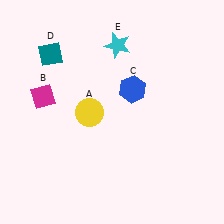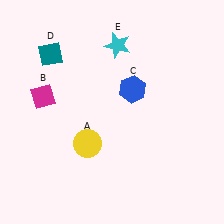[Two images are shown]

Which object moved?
The yellow circle (A) moved down.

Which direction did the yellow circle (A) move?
The yellow circle (A) moved down.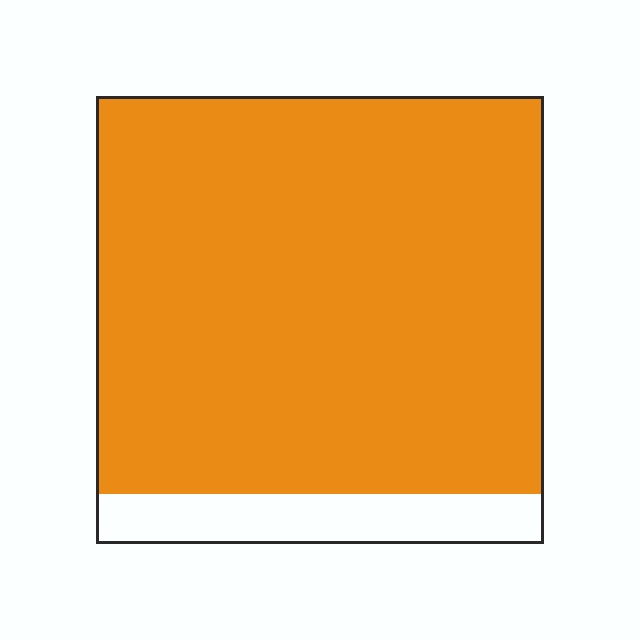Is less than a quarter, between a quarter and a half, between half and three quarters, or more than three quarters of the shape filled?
More than three quarters.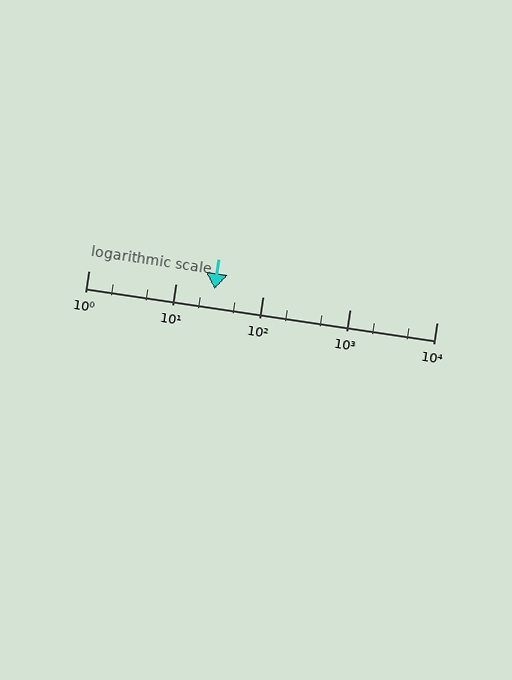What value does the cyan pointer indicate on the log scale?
The pointer indicates approximately 28.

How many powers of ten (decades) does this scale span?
The scale spans 4 decades, from 1 to 10000.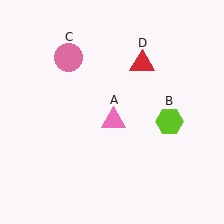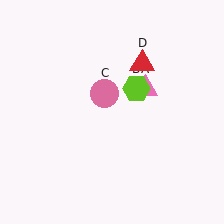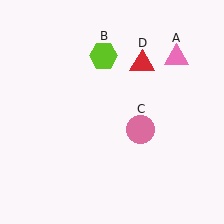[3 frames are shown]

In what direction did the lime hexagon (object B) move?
The lime hexagon (object B) moved up and to the left.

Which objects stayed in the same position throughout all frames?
Red triangle (object D) remained stationary.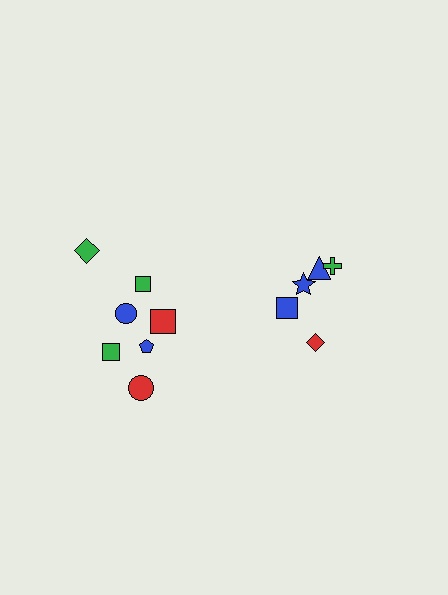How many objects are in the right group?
There are 5 objects.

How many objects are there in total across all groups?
There are 12 objects.